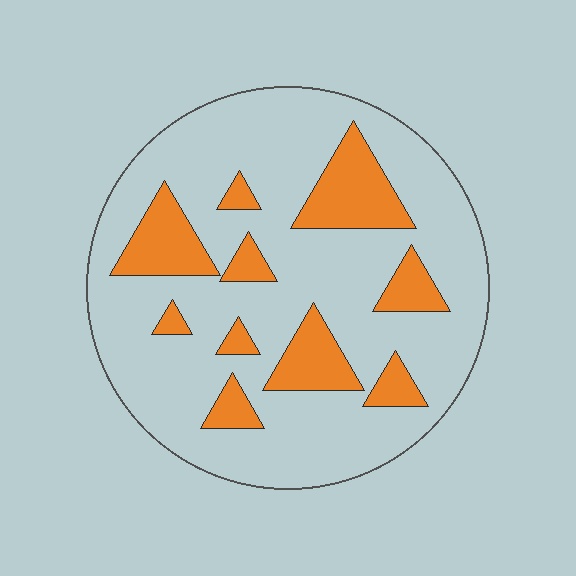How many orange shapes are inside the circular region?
10.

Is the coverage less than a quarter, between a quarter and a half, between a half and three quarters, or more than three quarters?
Less than a quarter.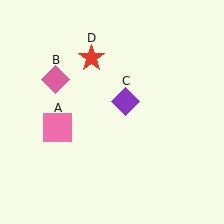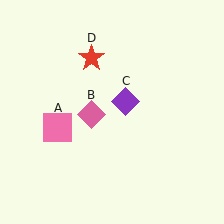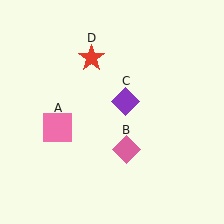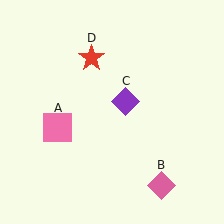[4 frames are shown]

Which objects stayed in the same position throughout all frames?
Pink square (object A) and purple diamond (object C) and red star (object D) remained stationary.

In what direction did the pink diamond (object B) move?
The pink diamond (object B) moved down and to the right.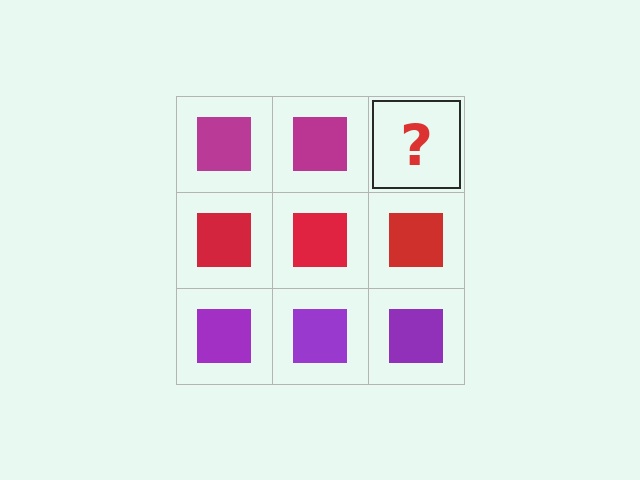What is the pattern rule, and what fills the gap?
The rule is that each row has a consistent color. The gap should be filled with a magenta square.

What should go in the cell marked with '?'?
The missing cell should contain a magenta square.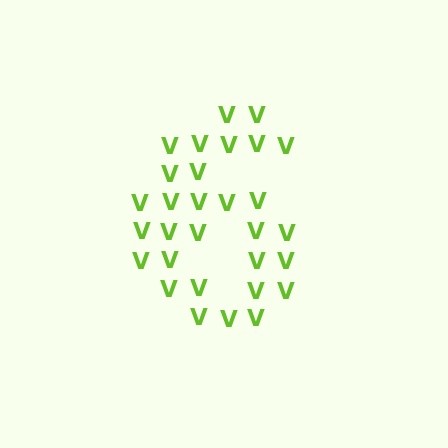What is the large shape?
The large shape is the digit 6.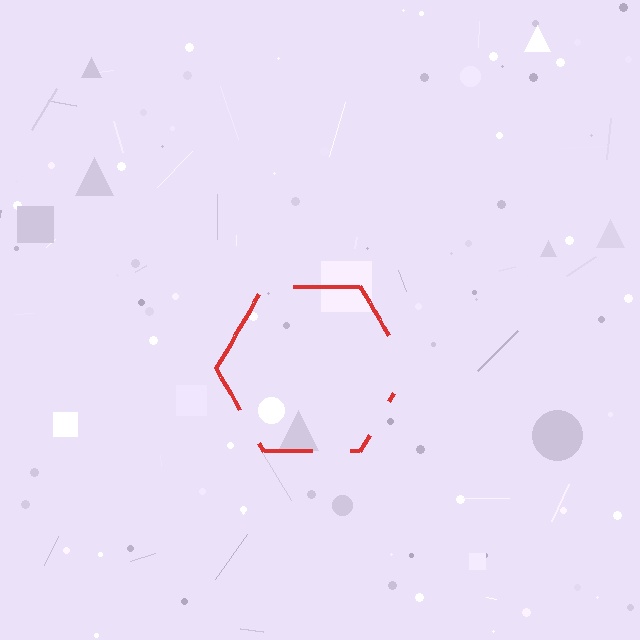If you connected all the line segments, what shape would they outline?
They would outline a hexagon.